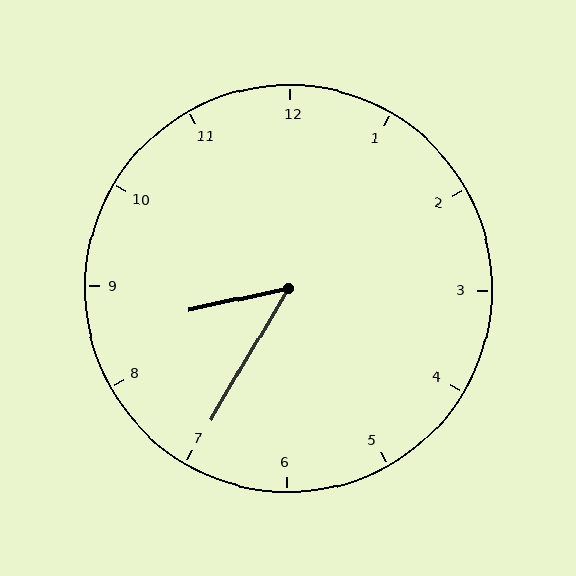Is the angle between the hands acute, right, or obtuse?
It is acute.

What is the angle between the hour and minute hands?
Approximately 48 degrees.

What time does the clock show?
8:35.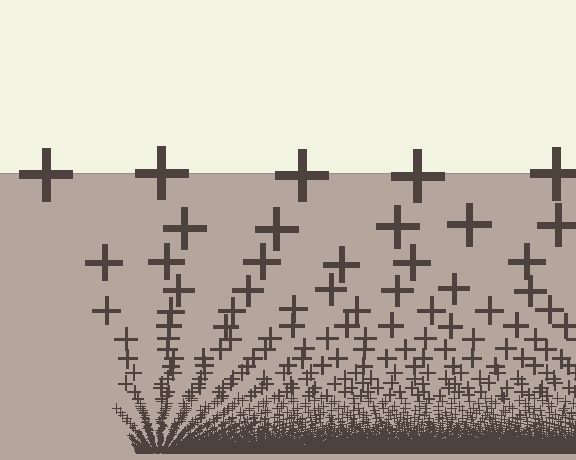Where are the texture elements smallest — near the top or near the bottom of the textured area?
Near the bottom.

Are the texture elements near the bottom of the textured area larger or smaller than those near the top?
Smaller. The gradient is inverted — elements near the bottom are smaller and denser.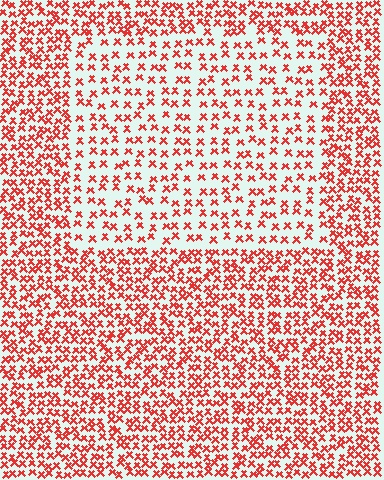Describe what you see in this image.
The image contains small red elements arranged at two different densities. A rectangle-shaped region is visible where the elements are less densely packed than the surrounding area.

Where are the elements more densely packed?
The elements are more densely packed outside the rectangle boundary.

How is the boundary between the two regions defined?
The boundary is defined by a change in element density (approximately 1.9x ratio). All elements are the same color, size, and shape.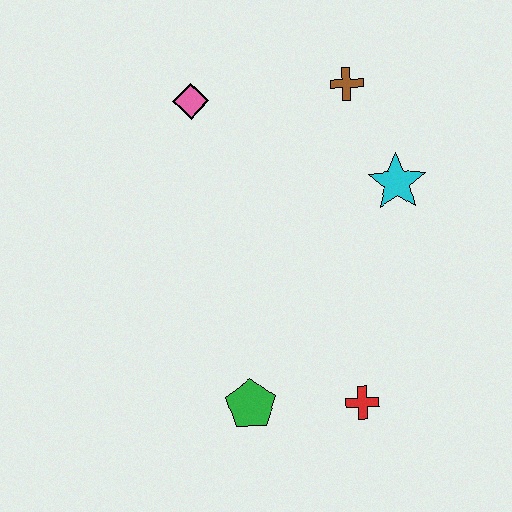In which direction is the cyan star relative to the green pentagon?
The cyan star is above the green pentagon.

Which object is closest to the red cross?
The green pentagon is closest to the red cross.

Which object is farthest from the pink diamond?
The red cross is farthest from the pink diamond.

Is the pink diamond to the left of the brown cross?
Yes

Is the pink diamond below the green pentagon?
No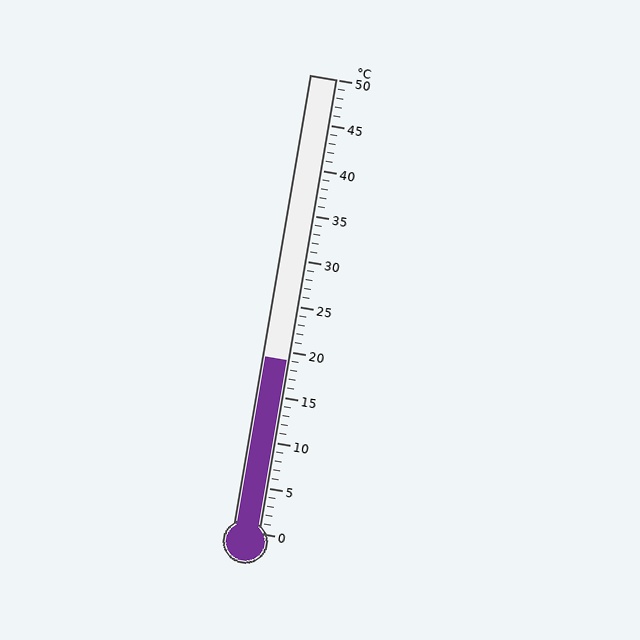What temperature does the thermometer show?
The thermometer shows approximately 19°C.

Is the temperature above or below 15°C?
The temperature is above 15°C.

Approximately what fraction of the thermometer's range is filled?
The thermometer is filled to approximately 40% of its range.